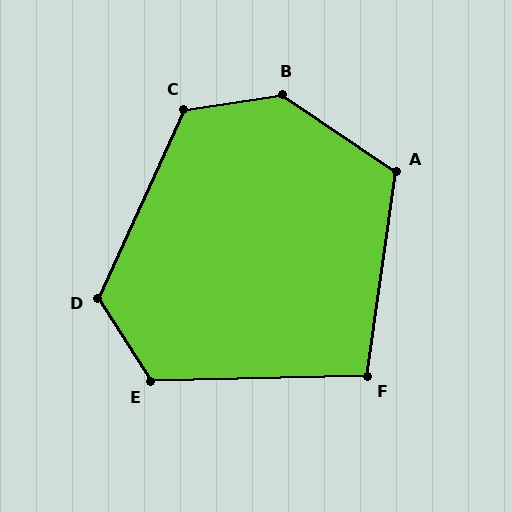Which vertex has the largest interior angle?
B, at approximately 137 degrees.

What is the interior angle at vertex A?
Approximately 116 degrees (obtuse).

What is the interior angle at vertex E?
Approximately 121 degrees (obtuse).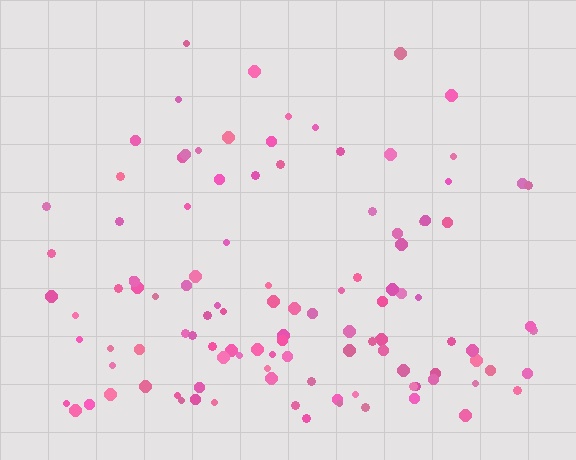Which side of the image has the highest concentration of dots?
The bottom.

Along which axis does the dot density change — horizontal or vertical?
Vertical.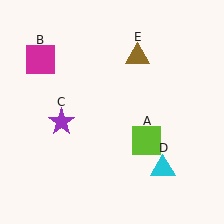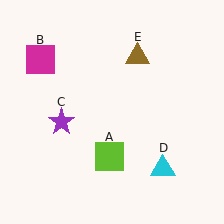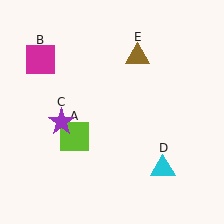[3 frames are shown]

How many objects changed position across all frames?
1 object changed position: lime square (object A).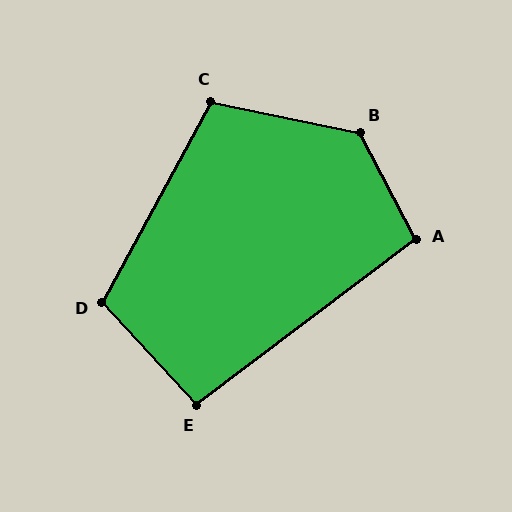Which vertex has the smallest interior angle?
E, at approximately 95 degrees.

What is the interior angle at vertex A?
Approximately 99 degrees (obtuse).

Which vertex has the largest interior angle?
B, at approximately 130 degrees.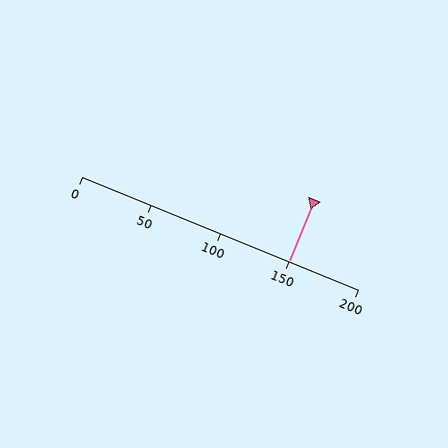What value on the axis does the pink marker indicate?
The marker indicates approximately 150.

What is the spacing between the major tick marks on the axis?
The major ticks are spaced 50 apart.